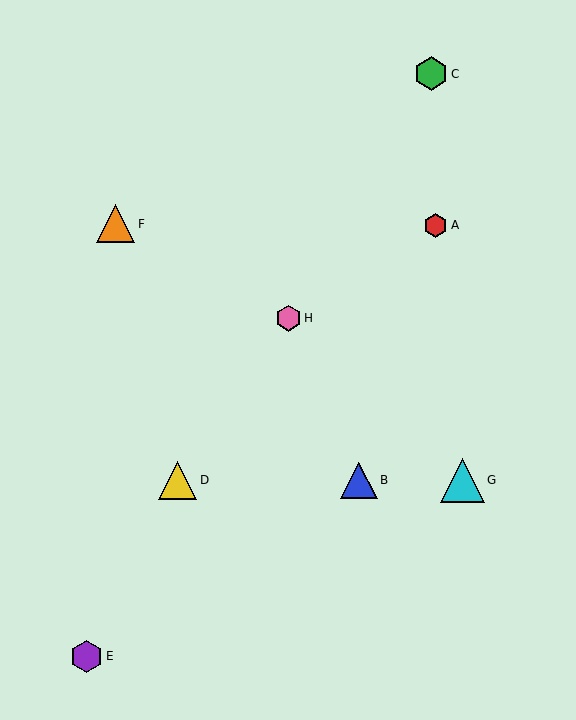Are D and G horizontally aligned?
Yes, both are at y≈480.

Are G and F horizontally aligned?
No, G is at y≈480 and F is at y≈224.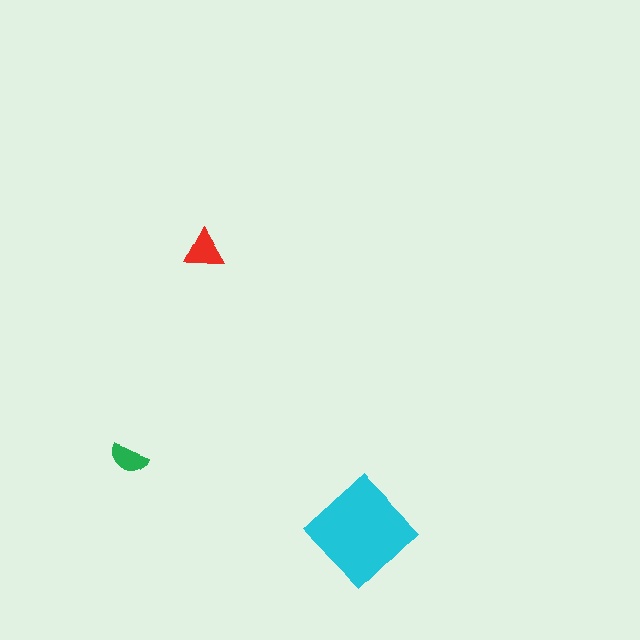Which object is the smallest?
The green semicircle.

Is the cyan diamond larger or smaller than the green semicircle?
Larger.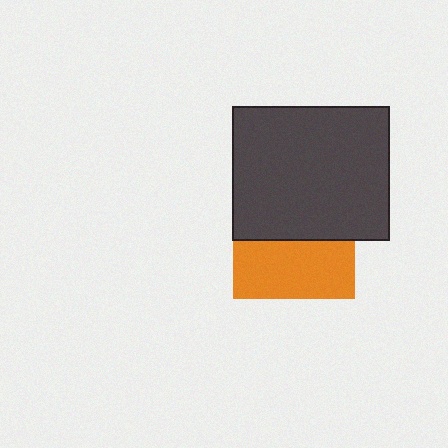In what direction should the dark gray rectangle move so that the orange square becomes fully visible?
The dark gray rectangle should move up. That is the shortest direction to clear the overlap and leave the orange square fully visible.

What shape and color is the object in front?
The object in front is a dark gray rectangle.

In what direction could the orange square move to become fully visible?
The orange square could move down. That would shift it out from behind the dark gray rectangle entirely.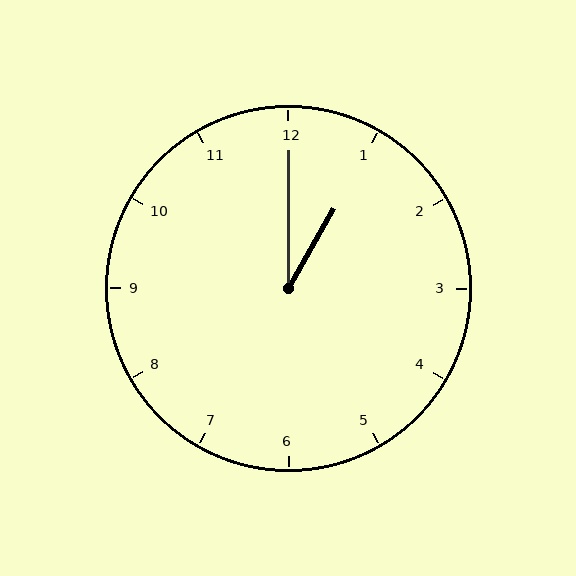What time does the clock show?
1:00.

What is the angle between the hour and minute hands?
Approximately 30 degrees.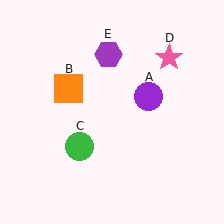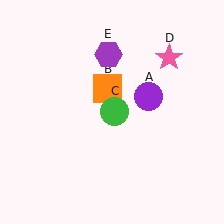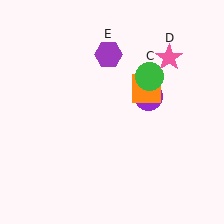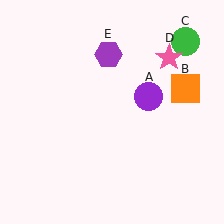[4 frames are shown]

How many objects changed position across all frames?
2 objects changed position: orange square (object B), green circle (object C).